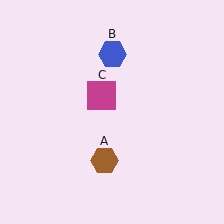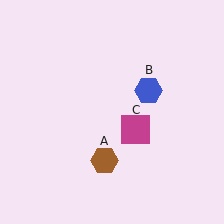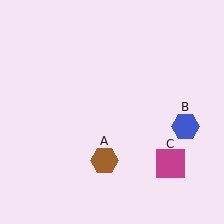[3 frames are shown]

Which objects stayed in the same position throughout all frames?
Brown hexagon (object A) remained stationary.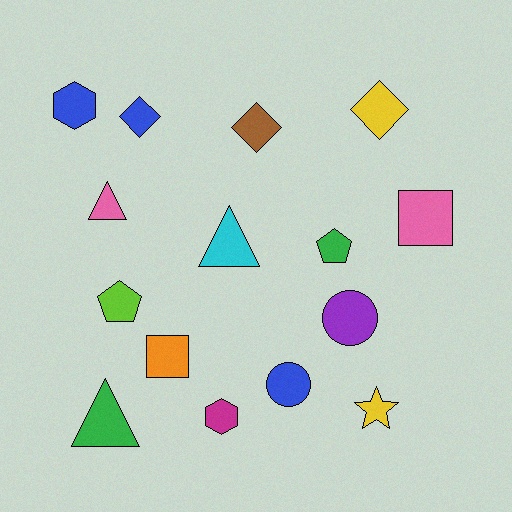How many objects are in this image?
There are 15 objects.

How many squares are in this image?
There are 2 squares.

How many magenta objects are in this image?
There is 1 magenta object.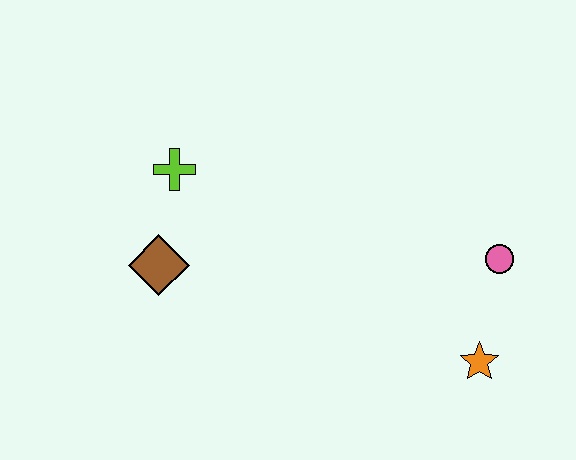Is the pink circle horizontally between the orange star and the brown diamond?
No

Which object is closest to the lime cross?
The brown diamond is closest to the lime cross.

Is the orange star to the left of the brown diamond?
No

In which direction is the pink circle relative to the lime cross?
The pink circle is to the right of the lime cross.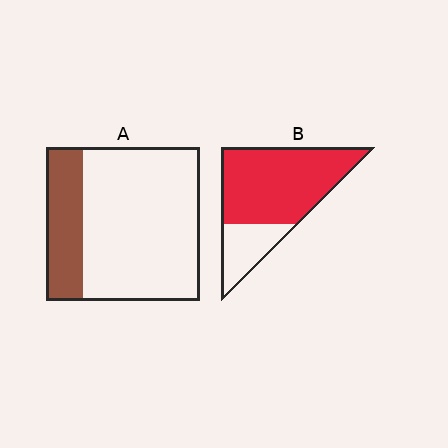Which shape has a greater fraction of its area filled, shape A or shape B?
Shape B.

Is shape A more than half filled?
No.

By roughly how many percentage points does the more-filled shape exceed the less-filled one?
By roughly 50 percentage points (B over A).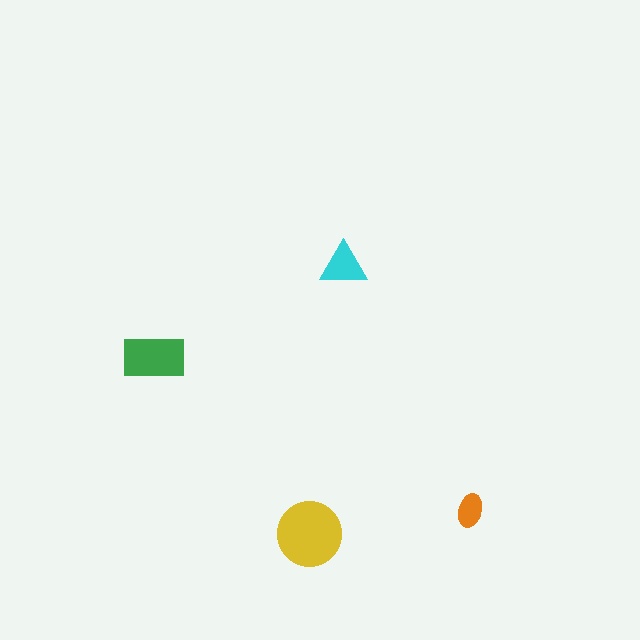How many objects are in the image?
There are 4 objects in the image.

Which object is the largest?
The yellow circle.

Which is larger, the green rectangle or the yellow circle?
The yellow circle.